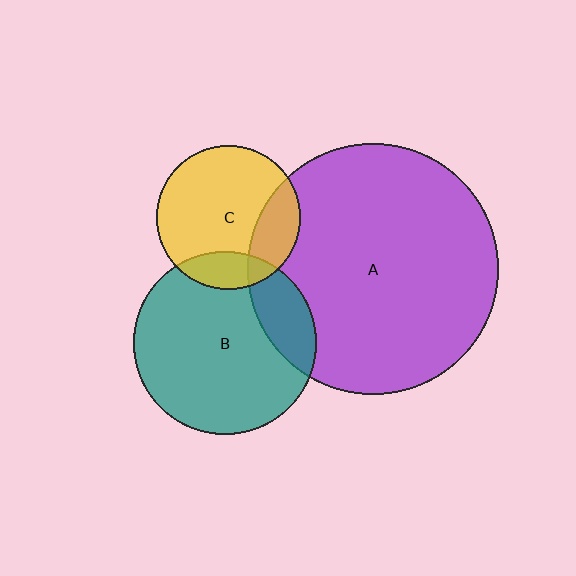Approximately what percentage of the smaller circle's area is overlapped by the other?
Approximately 15%.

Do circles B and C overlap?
Yes.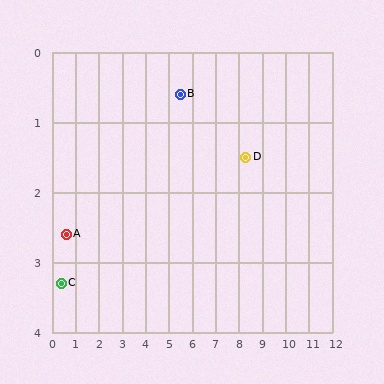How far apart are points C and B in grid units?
Points C and B are about 5.8 grid units apart.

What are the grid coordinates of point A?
Point A is at approximately (0.6, 2.6).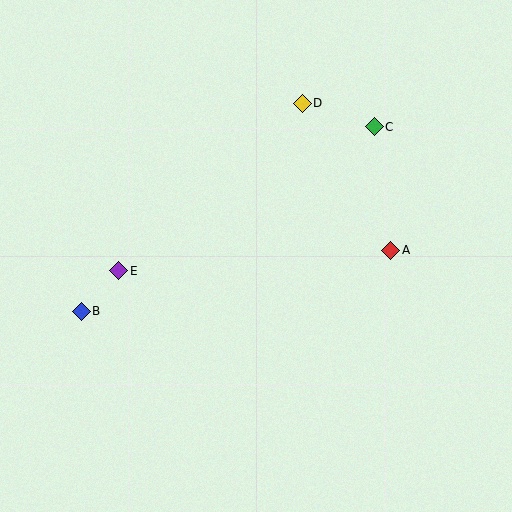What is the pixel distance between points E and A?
The distance between E and A is 273 pixels.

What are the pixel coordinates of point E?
Point E is at (119, 271).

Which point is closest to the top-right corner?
Point C is closest to the top-right corner.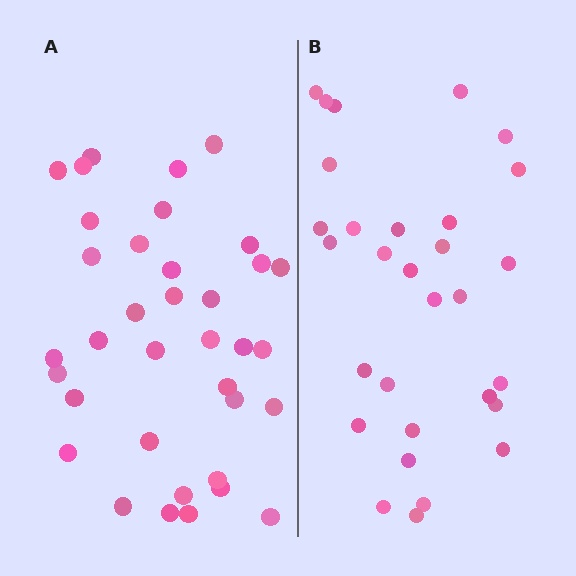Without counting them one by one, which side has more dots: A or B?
Region A (the left region) has more dots.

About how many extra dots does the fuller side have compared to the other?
Region A has about 6 more dots than region B.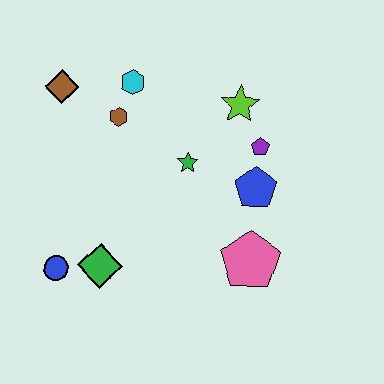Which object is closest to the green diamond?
The blue circle is closest to the green diamond.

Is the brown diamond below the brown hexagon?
No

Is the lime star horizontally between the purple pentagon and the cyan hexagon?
Yes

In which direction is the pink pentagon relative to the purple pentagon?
The pink pentagon is below the purple pentagon.